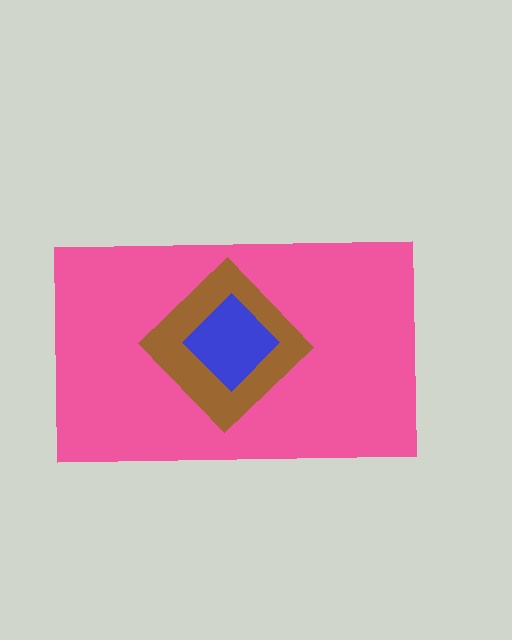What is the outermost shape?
The pink rectangle.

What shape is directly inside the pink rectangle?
The brown diamond.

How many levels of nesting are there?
3.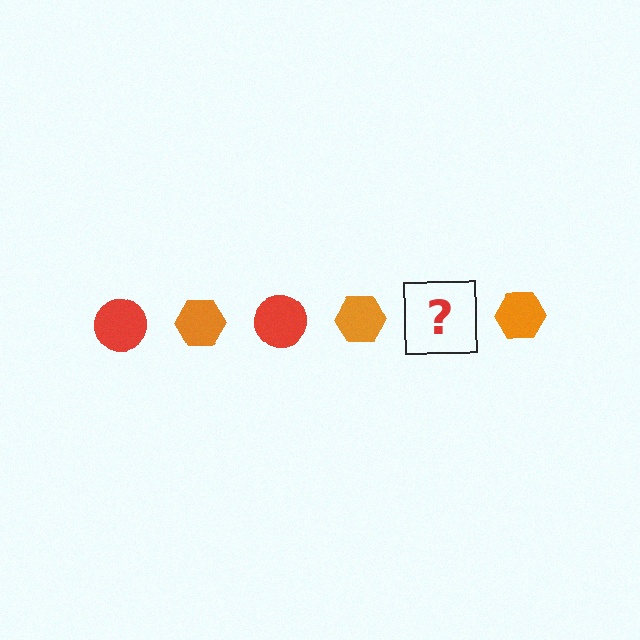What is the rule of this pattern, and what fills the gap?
The rule is that the pattern alternates between red circle and orange hexagon. The gap should be filled with a red circle.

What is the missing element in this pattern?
The missing element is a red circle.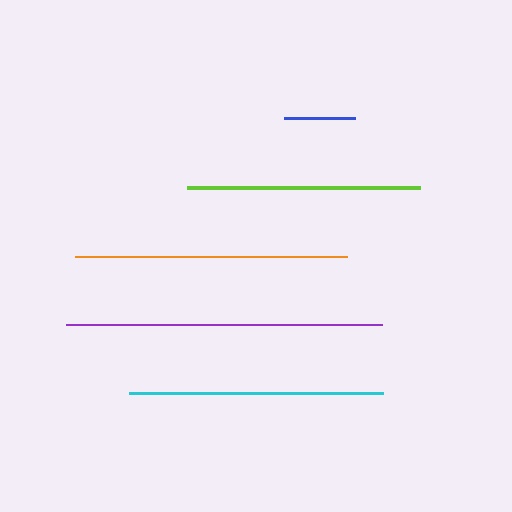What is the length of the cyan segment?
The cyan segment is approximately 254 pixels long.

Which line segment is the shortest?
The blue line is the shortest at approximately 71 pixels.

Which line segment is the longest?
The purple line is the longest at approximately 316 pixels.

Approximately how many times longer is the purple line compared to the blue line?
The purple line is approximately 4.4 times the length of the blue line.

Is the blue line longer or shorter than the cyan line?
The cyan line is longer than the blue line.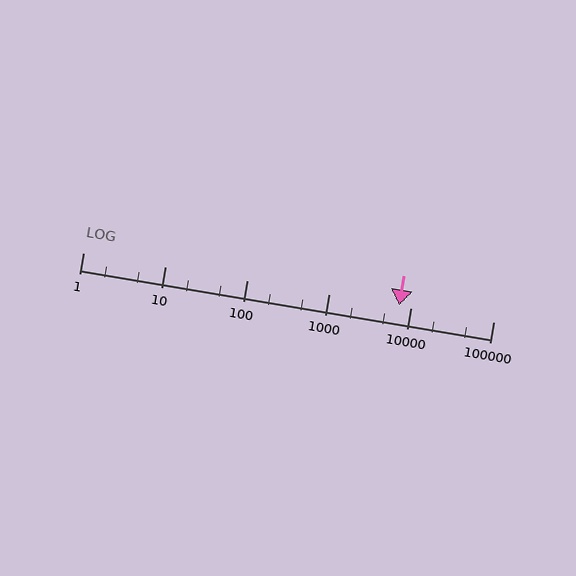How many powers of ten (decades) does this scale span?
The scale spans 5 decades, from 1 to 100000.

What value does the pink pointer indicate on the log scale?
The pointer indicates approximately 7100.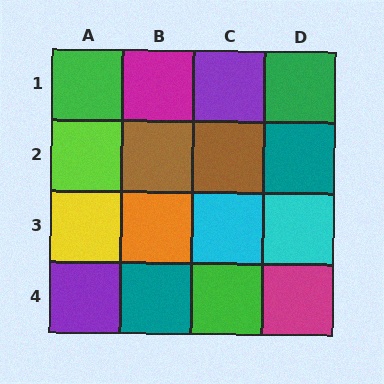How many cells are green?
3 cells are green.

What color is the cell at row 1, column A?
Green.